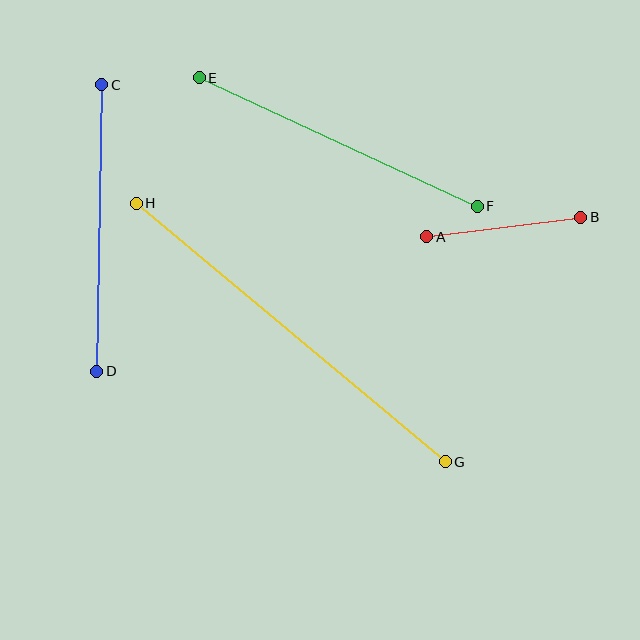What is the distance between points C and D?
The distance is approximately 287 pixels.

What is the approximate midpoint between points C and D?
The midpoint is at approximately (99, 228) pixels.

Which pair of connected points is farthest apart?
Points G and H are farthest apart.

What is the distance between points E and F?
The distance is approximately 306 pixels.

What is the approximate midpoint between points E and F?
The midpoint is at approximately (338, 142) pixels.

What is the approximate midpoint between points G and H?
The midpoint is at approximately (291, 332) pixels.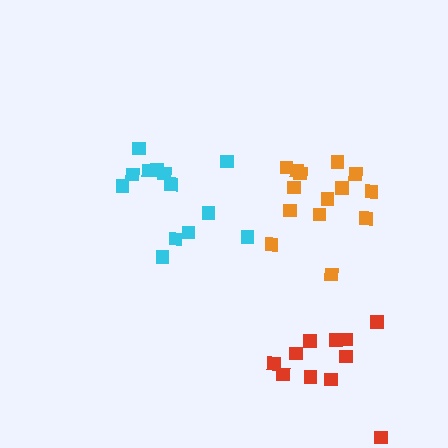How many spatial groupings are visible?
There are 3 spatial groupings.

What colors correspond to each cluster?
The clusters are colored: red, orange, cyan.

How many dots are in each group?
Group 1: 11 dots, Group 2: 14 dots, Group 3: 13 dots (38 total).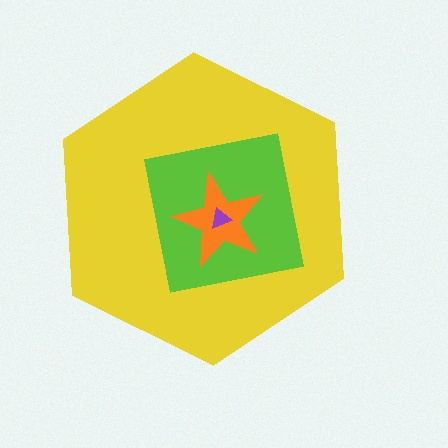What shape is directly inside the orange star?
The purple triangle.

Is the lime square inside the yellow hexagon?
Yes.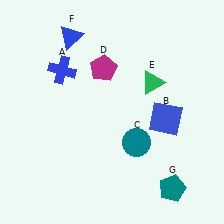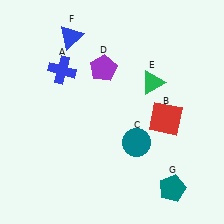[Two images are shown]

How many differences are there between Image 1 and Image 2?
There are 2 differences between the two images.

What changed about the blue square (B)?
In Image 1, B is blue. In Image 2, it changed to red.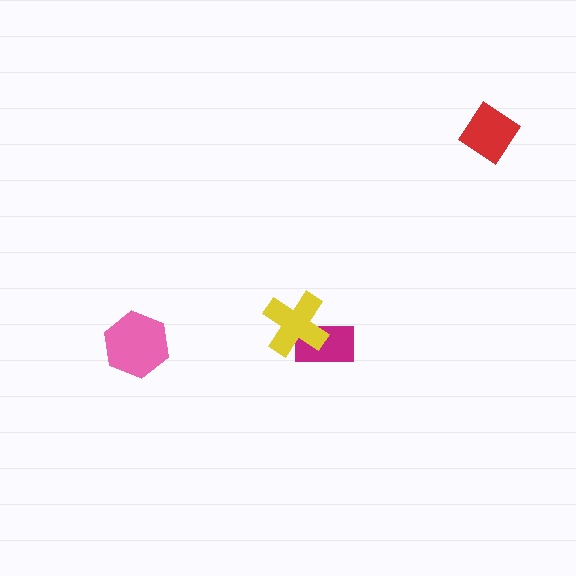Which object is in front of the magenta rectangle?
The yellow cross is in front of the magenta rectangle.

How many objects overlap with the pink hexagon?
0 objects overlap with the pink hexagon.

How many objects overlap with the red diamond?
0 objects overlap with the red diamond.